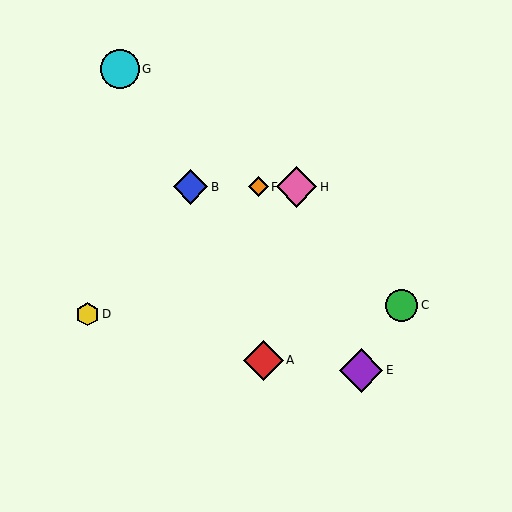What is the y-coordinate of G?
Object G is at y≈69.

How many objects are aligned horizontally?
3 objects (B, F, H) are aligned horizontally.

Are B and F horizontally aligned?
Yes, both are at y≈187.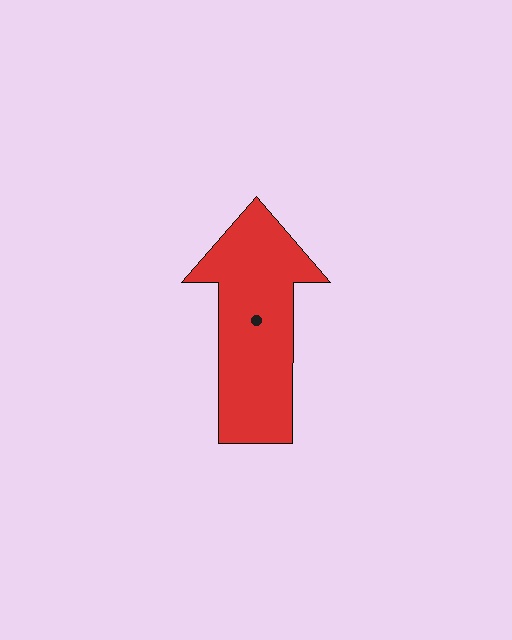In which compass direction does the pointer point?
North.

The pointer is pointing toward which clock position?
Roughly 12 o'clock.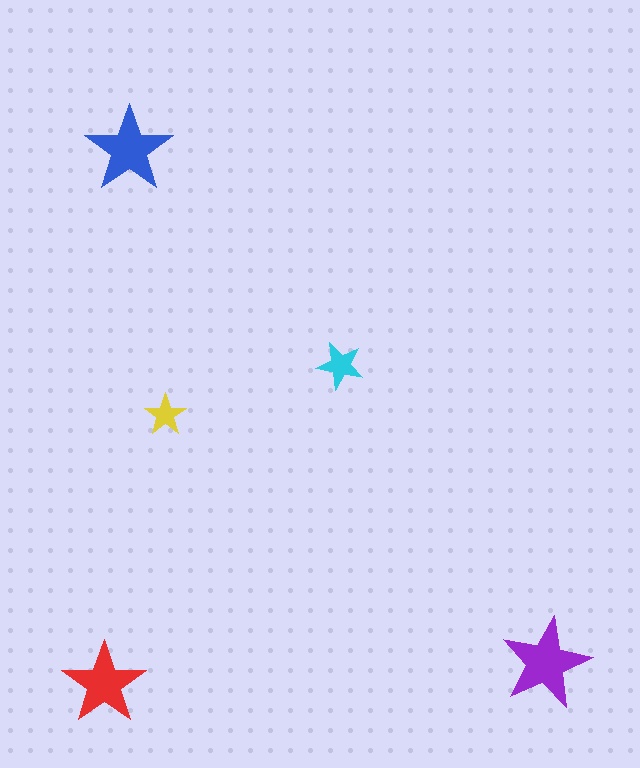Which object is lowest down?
The red star is bottommost.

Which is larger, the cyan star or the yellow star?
The cyan one.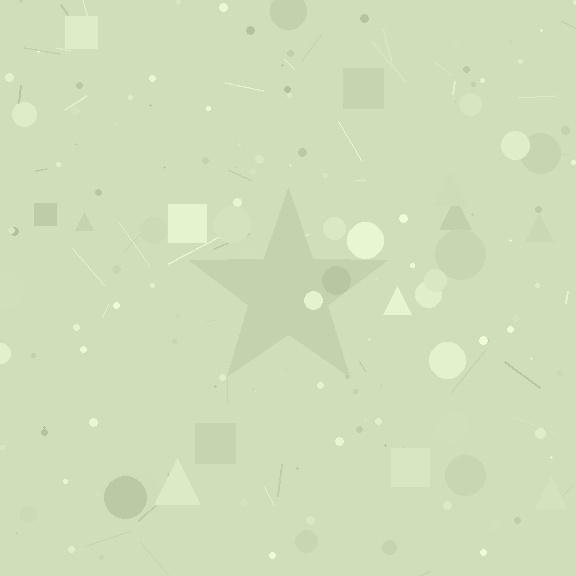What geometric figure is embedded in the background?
A star is embedded in the background.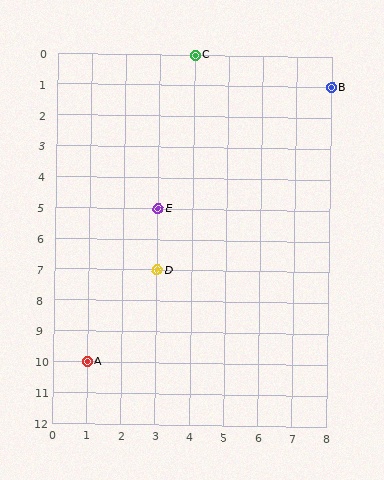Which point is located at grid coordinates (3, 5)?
Point E is at (3, 5).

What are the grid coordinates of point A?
Point A is at grid coordinates (1, 10).